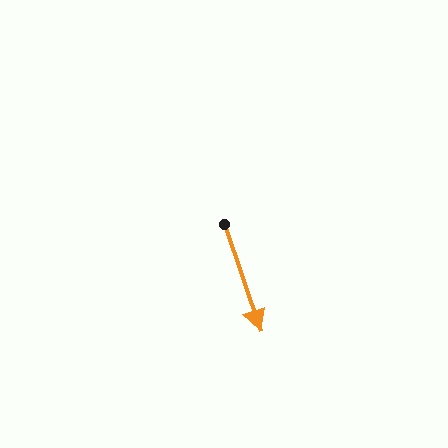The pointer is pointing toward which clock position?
Roughly 5 o'clock.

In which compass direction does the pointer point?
South.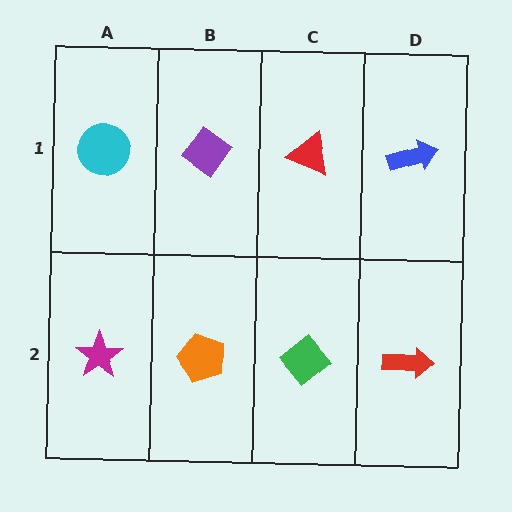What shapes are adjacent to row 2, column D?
A blue arrow (row 1, column D), a green diamond (row 2, column C).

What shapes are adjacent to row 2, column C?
A red triangle (row 1, column C), an orange pentagon (row 2, column B), a red arrow (row 2, column D).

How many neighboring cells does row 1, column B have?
3.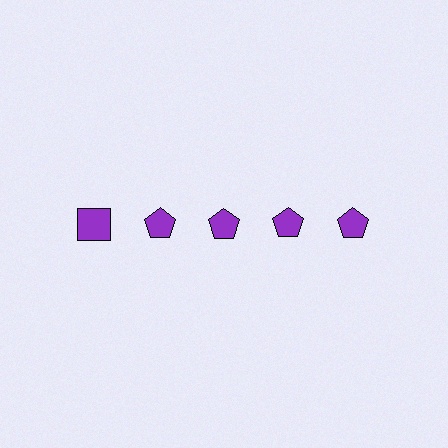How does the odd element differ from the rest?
It has a different shape: square instead of pentagon.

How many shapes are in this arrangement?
There are 5 shapes arranged in a grid pattern.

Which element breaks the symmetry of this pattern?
The purple square in the top row, leftmost column breaks the symmetry. All other shapes are purple pentagons.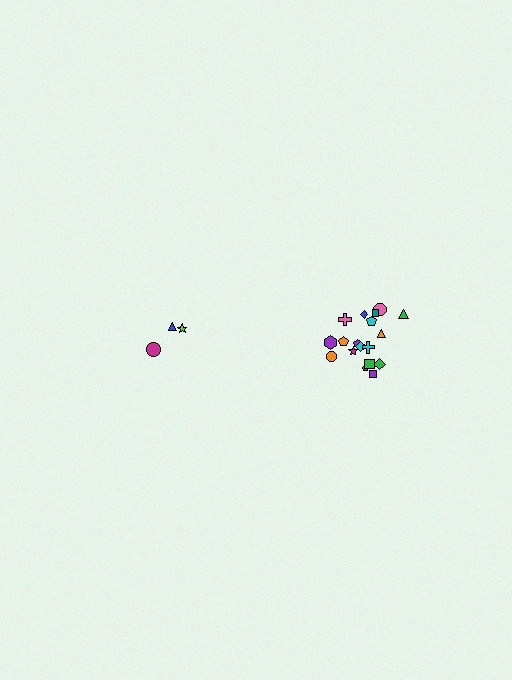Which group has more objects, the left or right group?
The right group.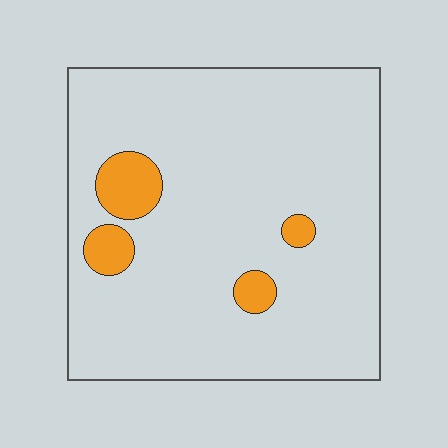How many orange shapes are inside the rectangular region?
4.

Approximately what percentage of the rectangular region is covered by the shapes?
Approximately 10%.